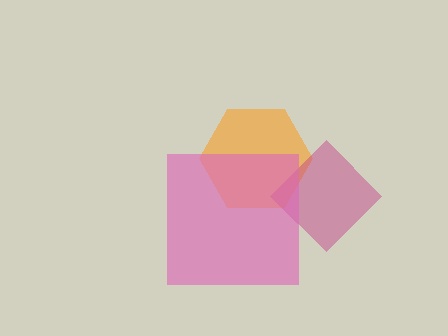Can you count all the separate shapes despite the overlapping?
Yes, there are 3 separate shapes.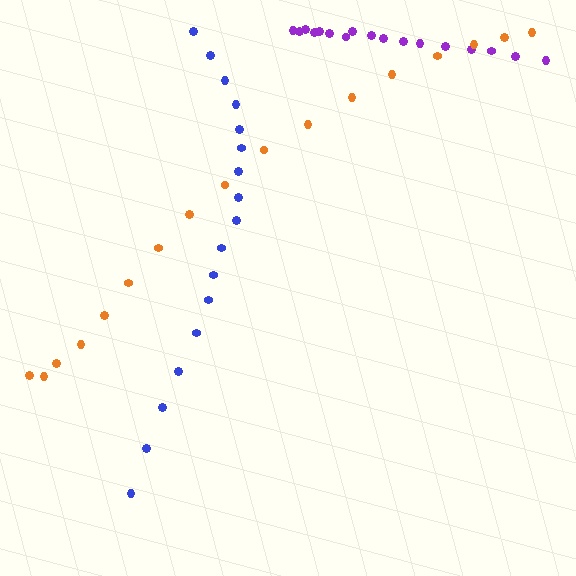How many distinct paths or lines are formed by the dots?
There are 3 distinct paths.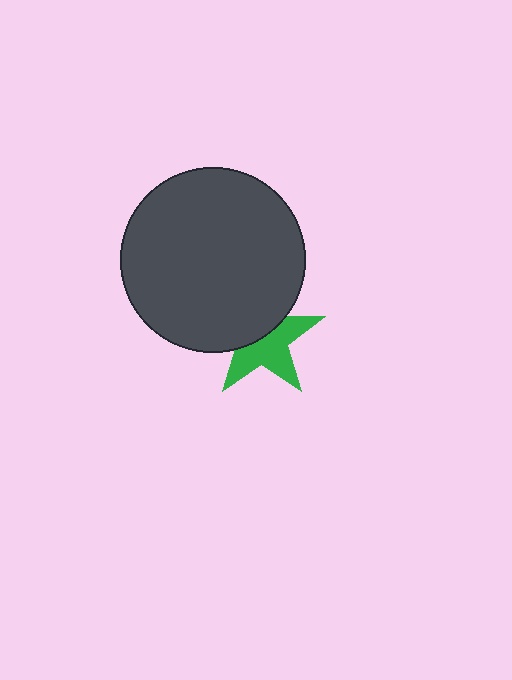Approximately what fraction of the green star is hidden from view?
Roughly 45% of the green star is hidden behind the dark gray circle.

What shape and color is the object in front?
The object in front is a dark gray circle.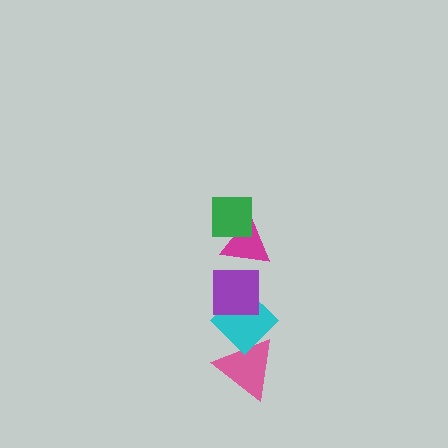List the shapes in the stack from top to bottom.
From top to bottom: the green square, the magenta triangle, the purple square, the cyan diamond, the pink triangle.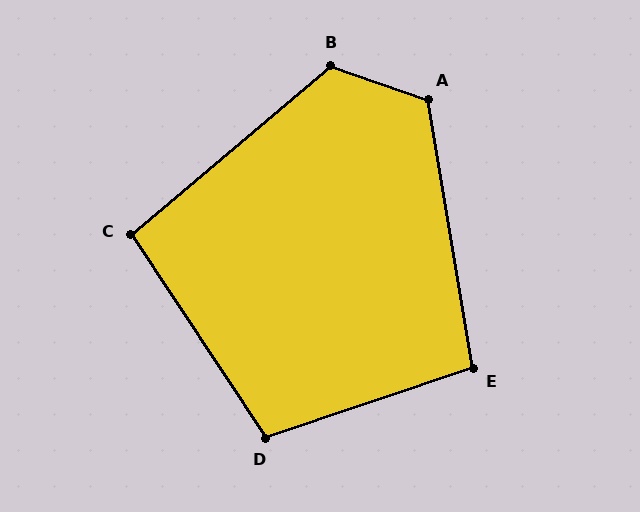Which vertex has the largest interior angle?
B, at approximately 121 degrees.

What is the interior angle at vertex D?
Approximately 105 degrees (obtuse).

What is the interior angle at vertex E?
Approximately 99 degrees (obtuse).